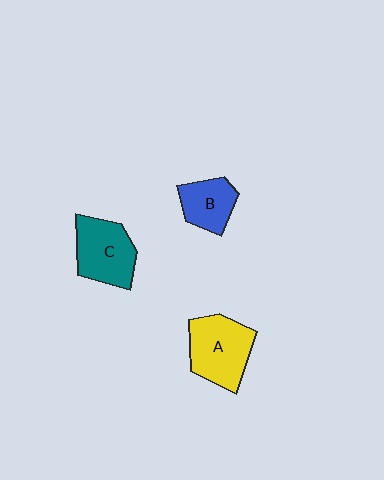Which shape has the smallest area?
Shape B (blue).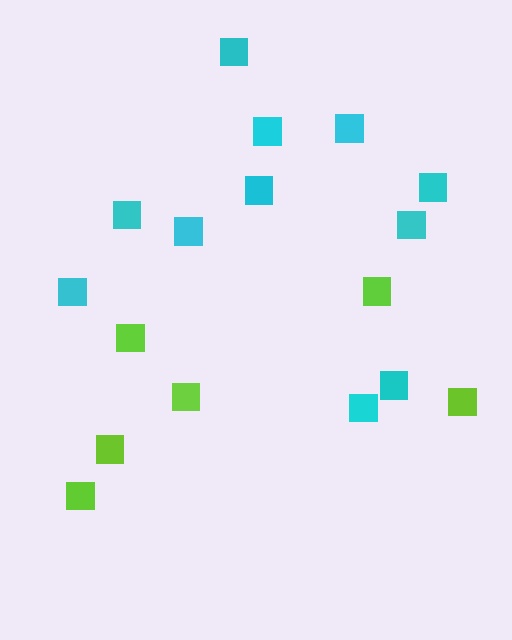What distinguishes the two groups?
There are 2 groups: one group of lime squares (6) and one group of cyan squares (11).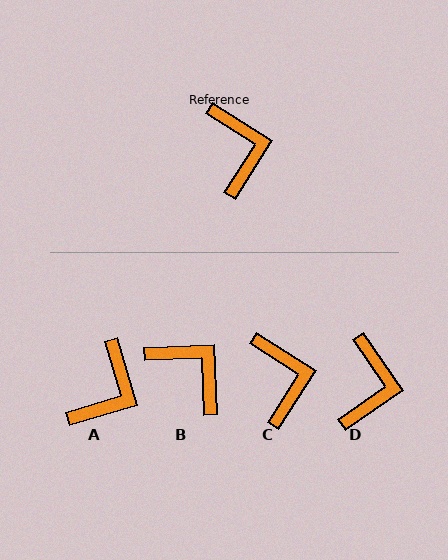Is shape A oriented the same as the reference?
No, it is off by about 41 degrees.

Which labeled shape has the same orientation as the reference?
C.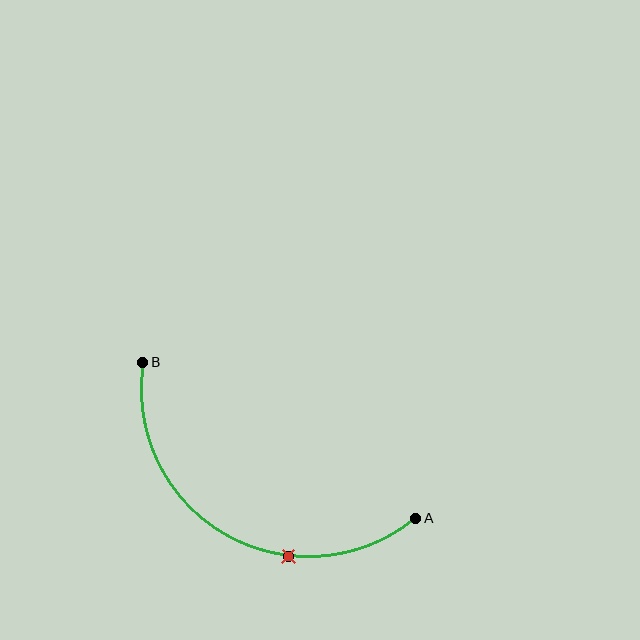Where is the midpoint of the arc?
The arc midpoint is the point on the curve farthest from the straight line joining A and B. It sits below that line.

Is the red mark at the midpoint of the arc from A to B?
No. The red mark lies on the arc but is closer to endpoint A. The arc midpoint would be at the point on the curve equidistant along the arc from both A and B.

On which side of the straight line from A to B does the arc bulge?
The arc bulges below the straight line connecting A and B.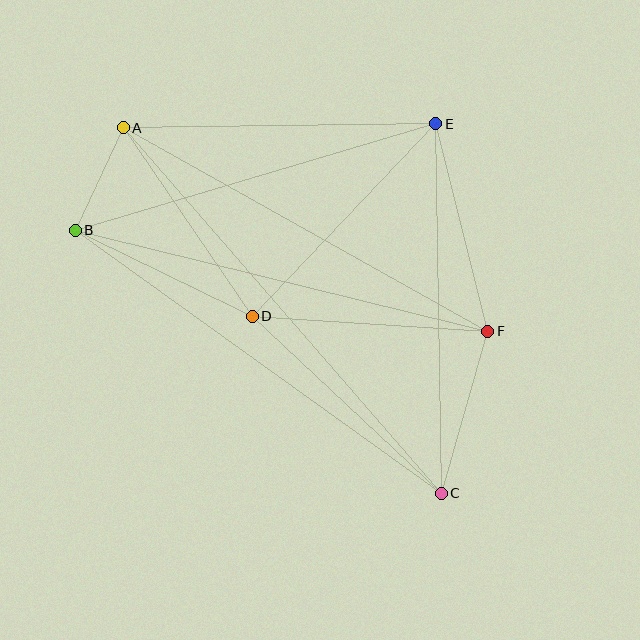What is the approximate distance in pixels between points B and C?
The distance between B and C is approximately 450 pixels.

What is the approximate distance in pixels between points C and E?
The distance between C and E is approximately 369 pixels.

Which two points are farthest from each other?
Points A and C are farthest from each other.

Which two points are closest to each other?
Points A and B are closest to each other.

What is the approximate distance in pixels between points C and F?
The distance between C and F is approximately 169 pixels.